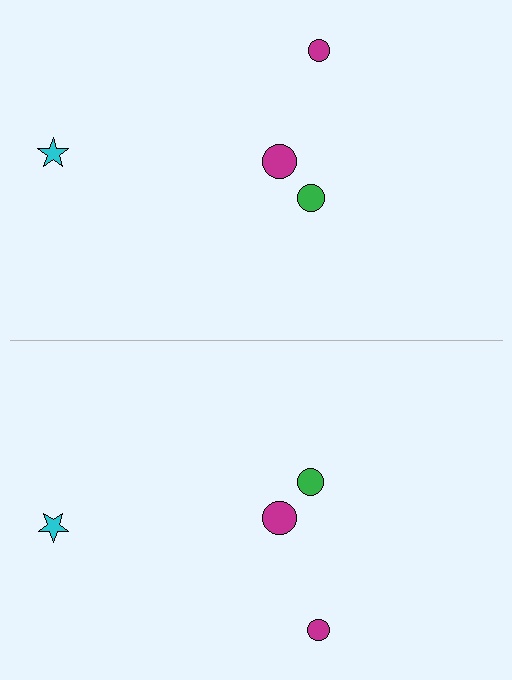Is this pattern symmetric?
Yes, this pattern has bilateral (reflection) symmetry.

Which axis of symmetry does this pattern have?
The pattern has a horizontal axis of symmetry running through the center of the image.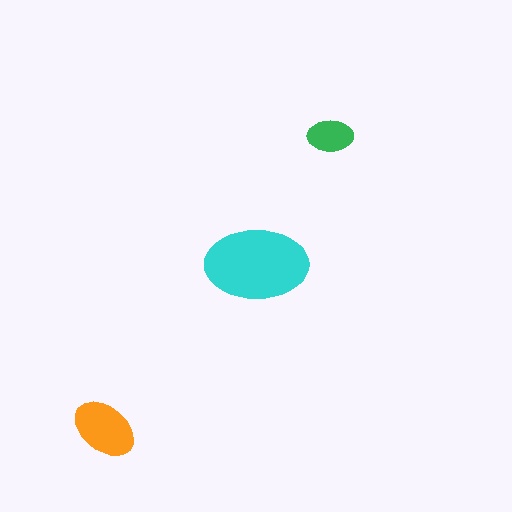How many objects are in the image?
There are 3 objects in the image.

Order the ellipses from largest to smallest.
the cyan one, the orange one, the green one.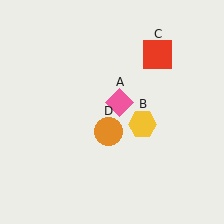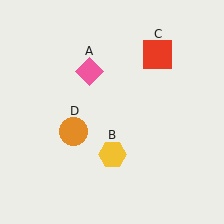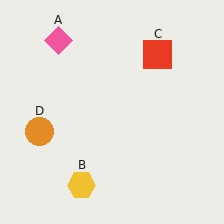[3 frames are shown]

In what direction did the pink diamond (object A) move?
The pink diamond (object A) moved up and to the left.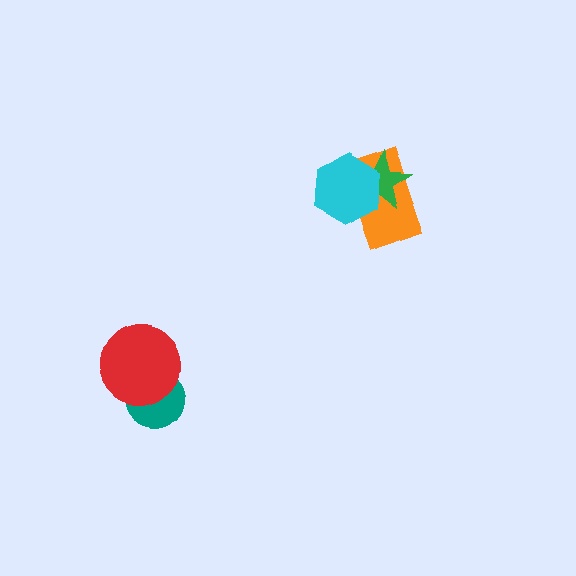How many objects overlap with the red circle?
1 object overlaps with the red circle.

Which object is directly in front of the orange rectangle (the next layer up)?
The green star is directly in front of the orange rectangle.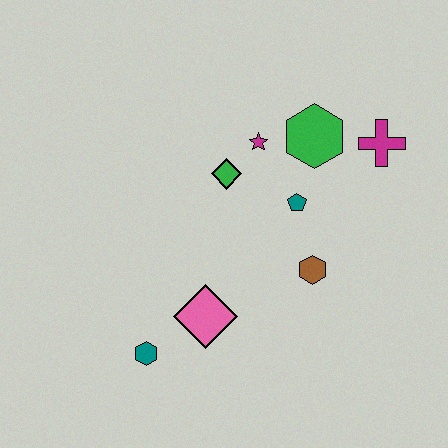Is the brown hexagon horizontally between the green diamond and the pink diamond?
No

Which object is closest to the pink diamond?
The teal hexagon is closest to the pink diamond.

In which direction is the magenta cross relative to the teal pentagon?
The magenta cross is to the right of the teal pentagon.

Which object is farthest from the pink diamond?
The magenta cross is farthest from the pink diamond.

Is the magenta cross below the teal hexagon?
No